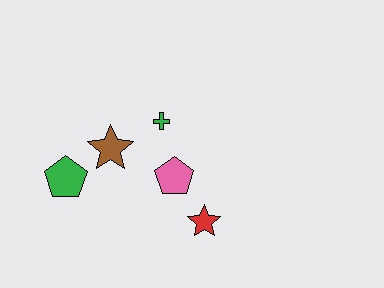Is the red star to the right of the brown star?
Yes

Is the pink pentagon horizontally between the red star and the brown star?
Yes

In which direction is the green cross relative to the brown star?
The green cross is to the right of the brown star.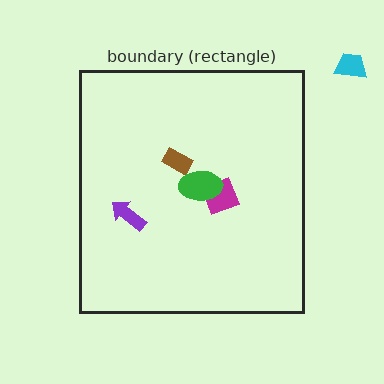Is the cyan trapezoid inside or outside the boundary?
Outside.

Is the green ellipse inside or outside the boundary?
Inside.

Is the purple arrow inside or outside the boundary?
Inside.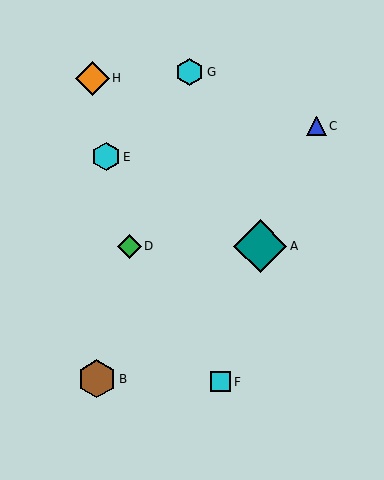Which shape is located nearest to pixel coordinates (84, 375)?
The brown hexagon (labeled B) at (97, 379) is nearest to that location.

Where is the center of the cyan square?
The center of the cyan square is at (221, 382).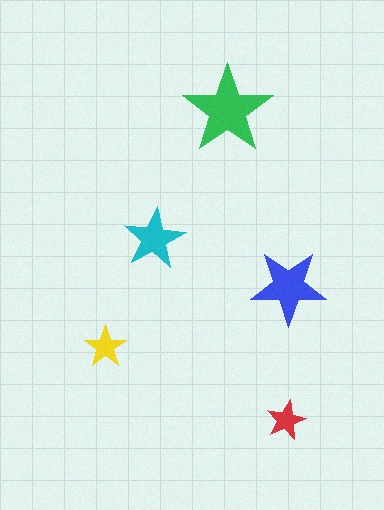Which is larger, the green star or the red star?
The green one.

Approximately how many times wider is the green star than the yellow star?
About 2 times wider.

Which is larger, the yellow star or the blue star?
The blue one.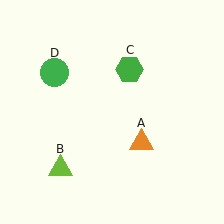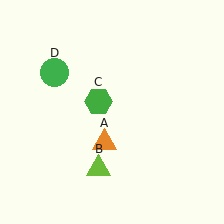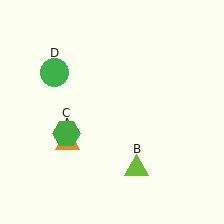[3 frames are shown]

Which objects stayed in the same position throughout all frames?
Green circle (object D) remained stationary.